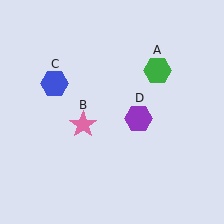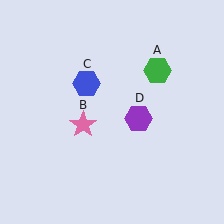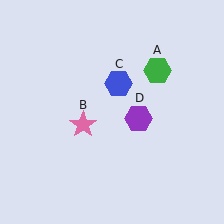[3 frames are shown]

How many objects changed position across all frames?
1 object changed position: blue hexagon (object C).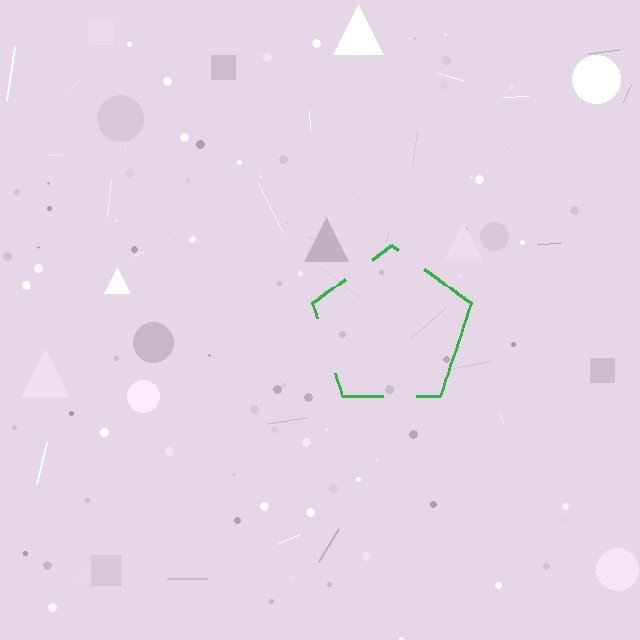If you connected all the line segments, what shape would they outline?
They would outline a pentagon.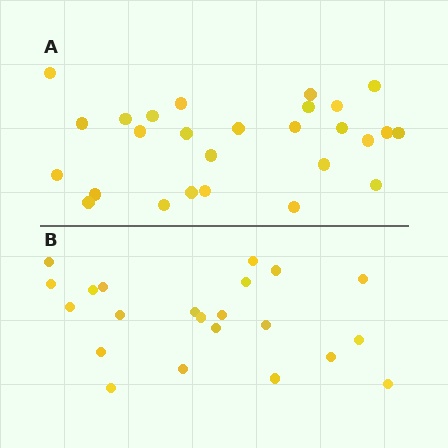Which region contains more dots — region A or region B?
Region A (the top region) has more dots.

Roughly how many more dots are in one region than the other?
Region A has about 5 more dots than region B.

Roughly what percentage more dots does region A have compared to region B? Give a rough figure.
About 25% more.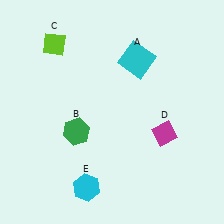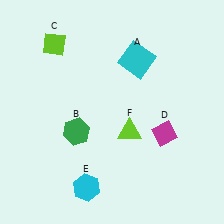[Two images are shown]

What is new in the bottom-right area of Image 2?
A lime triangle (F) was added in the bottom-right area of Image 2.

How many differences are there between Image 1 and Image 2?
There is 1 difference between the two images.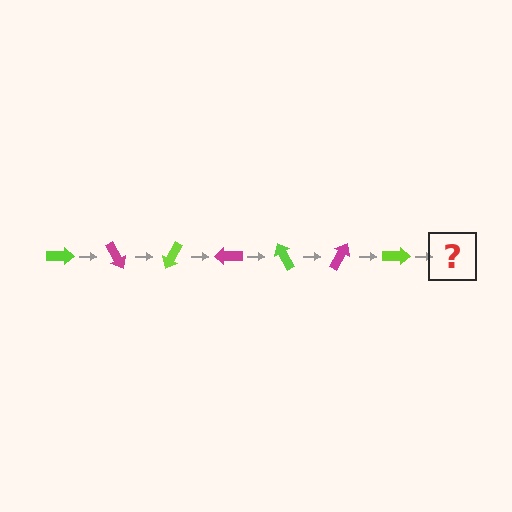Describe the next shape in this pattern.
It should be a magenta arrow, rotated 420 degrees from the start.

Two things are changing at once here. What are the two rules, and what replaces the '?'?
The two rules are that it rotates 60 degrees each step and the color cycles through lime and magenta. The '?' should be a magenta arrow, rotated 420 degrees from the start.